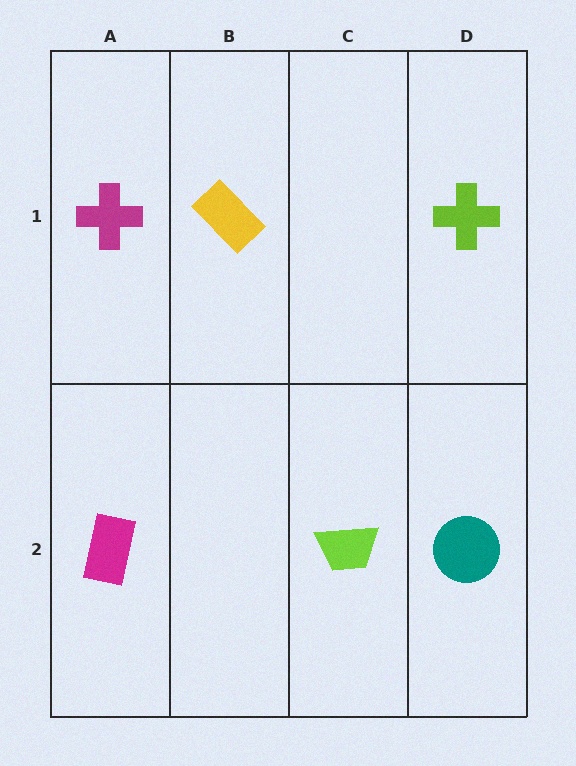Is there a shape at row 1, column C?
No, that cell is empty.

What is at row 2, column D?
A teal circle.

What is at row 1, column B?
A yellow rectangle.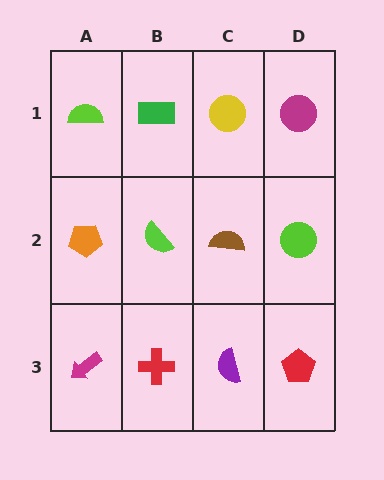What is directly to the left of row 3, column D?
A purple semicircle.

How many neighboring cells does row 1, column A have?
2.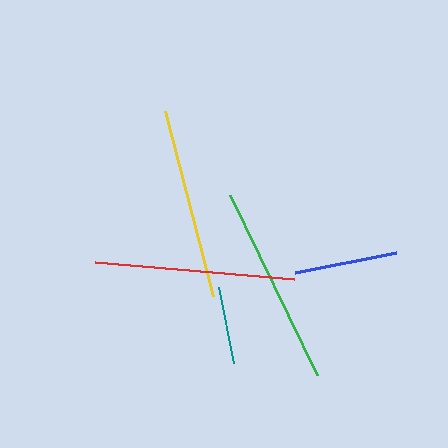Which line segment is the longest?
The green line is the longest at approximately 200 pixels.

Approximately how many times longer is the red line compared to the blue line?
The red line is approximately 1.9 times the length of the blue line.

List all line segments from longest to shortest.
From longest to shortest: green, red, yellow, blue, teal.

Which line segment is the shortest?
The teal line is the shortest at approximately 77 pixels.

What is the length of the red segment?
The red segment is approximately 199 pixels long.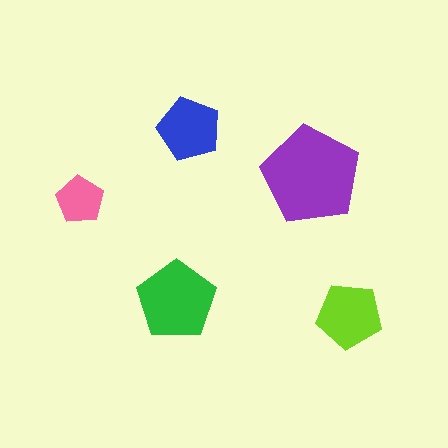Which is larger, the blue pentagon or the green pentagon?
The green one.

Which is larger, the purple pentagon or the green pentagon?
The purple one.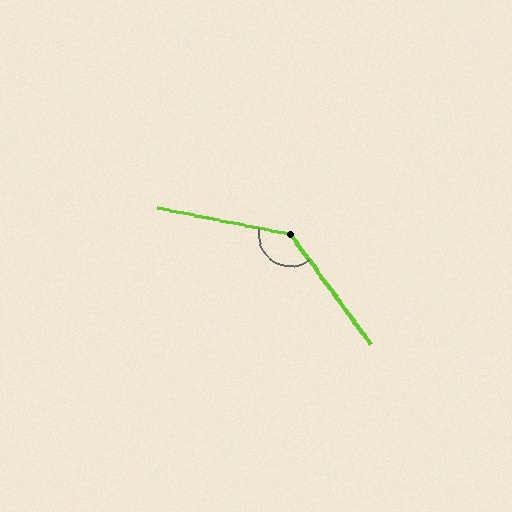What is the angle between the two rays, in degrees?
Approximately 137 degrees.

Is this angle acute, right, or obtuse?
It is obtuse.